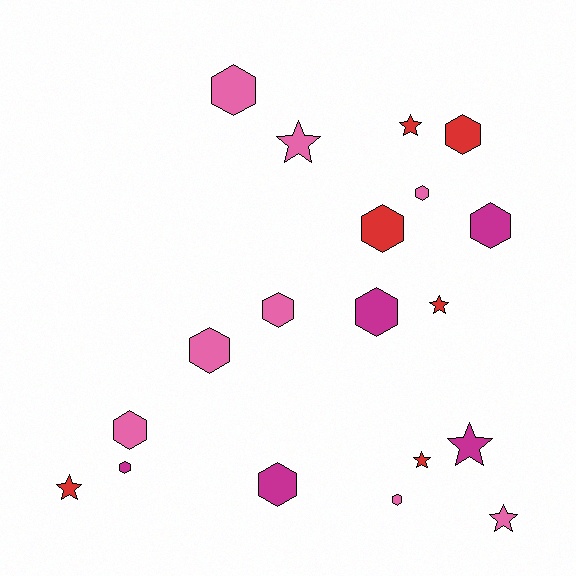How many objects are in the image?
There are 19 objects.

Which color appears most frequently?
Pink, with 8 objects.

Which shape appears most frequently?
Hexagon, with 12 objects.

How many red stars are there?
There are 4 red stars.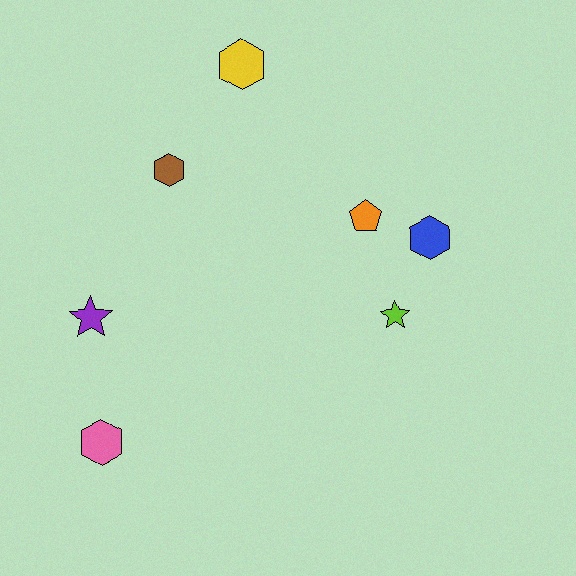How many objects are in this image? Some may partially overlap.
There are 7 objects.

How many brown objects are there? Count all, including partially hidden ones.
There is 1 brown object.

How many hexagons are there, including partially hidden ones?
There are 4 hexagons.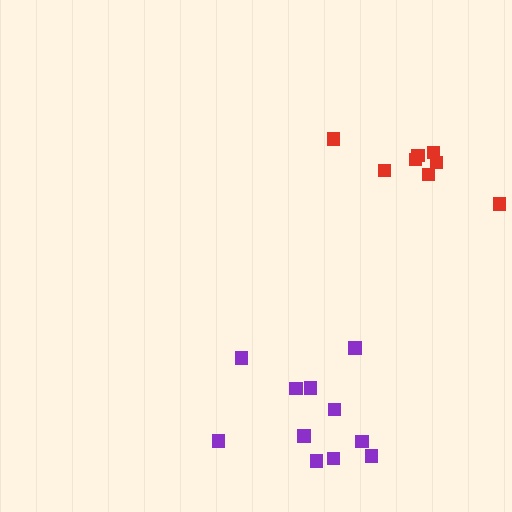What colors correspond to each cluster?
The clusters are colored: purple, red.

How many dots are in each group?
Group 1: 11 dots, Group 2: 8 dots (19 total).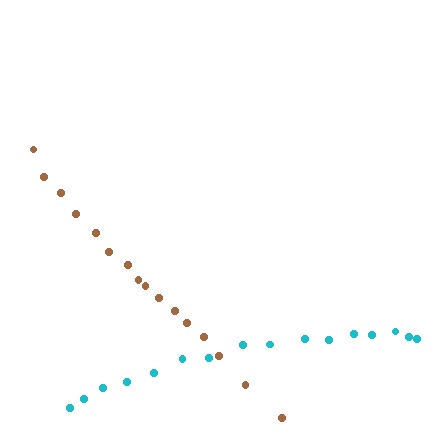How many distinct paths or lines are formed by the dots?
There are 2 distinct paths.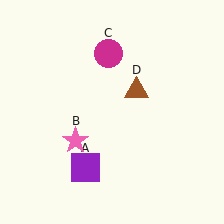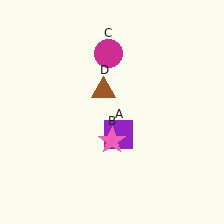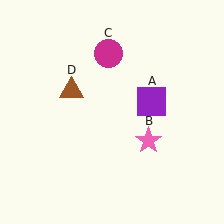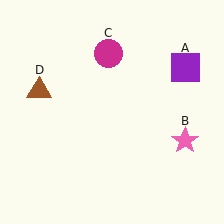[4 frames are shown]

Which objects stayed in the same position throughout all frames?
Magenta circle (object C) remained stationary.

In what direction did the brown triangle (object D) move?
The brown triangle (object D) moved left.